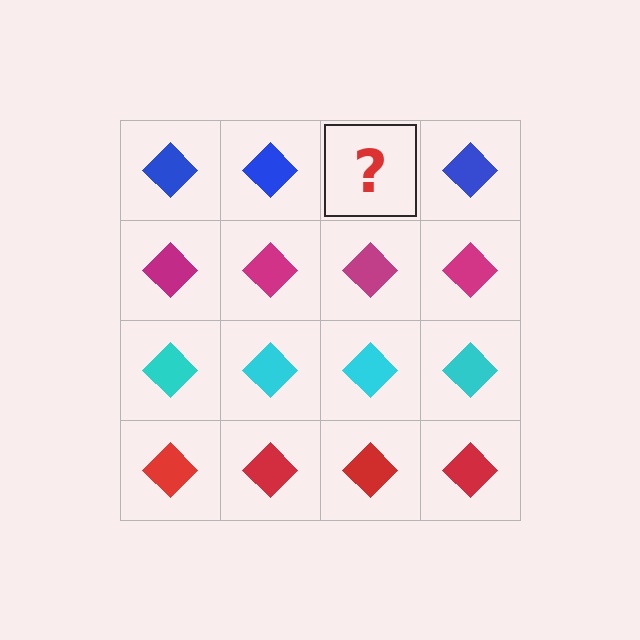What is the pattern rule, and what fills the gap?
The rule is that each row has a consistent color. The gap should be filled with a blue diamond.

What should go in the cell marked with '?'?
The missing cell should contain a blue diamond.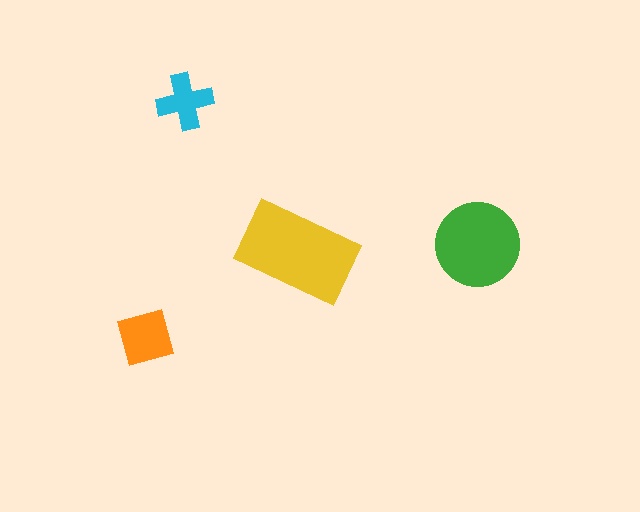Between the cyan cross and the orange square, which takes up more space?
The orange square.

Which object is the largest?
The yellow rectangle.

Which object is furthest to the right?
The green circle is rightmost.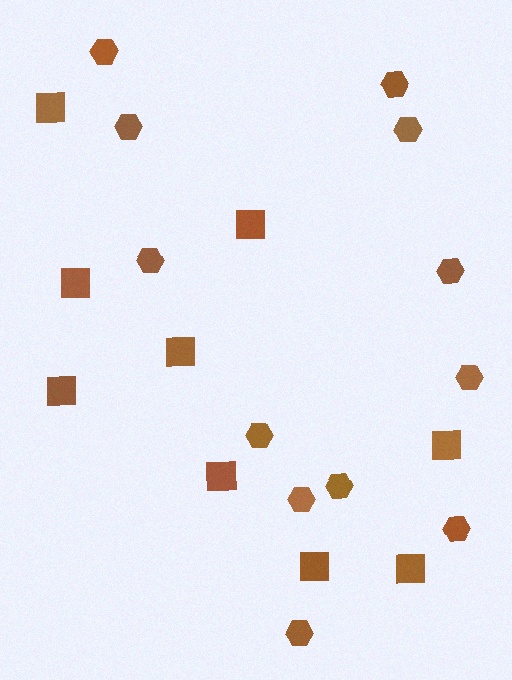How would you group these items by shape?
There are 2 groups: one group of hexagons (12) and one group of squares (9).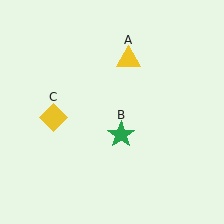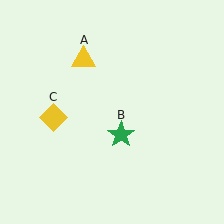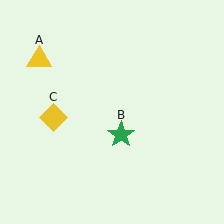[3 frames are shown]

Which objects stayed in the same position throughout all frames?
Green star (object B) and yellow diamond (object C) remained stationary.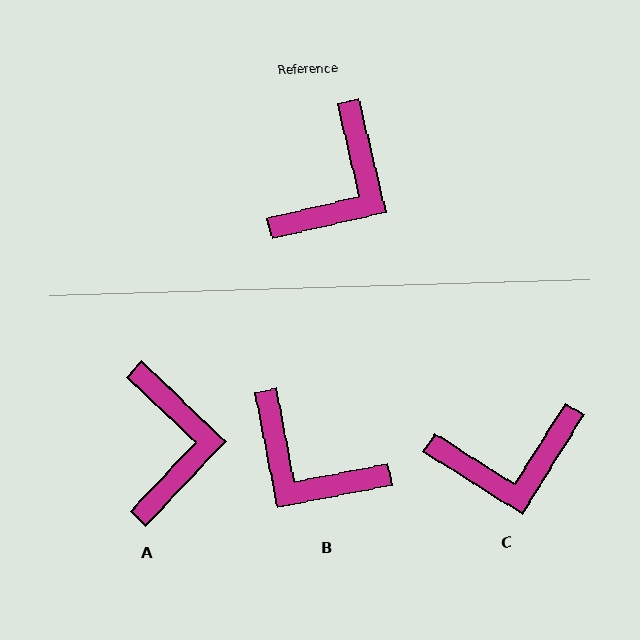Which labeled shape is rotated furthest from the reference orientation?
B, about 92 degrees away.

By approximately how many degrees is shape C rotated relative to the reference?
Approximately 45 degrees clockwise.